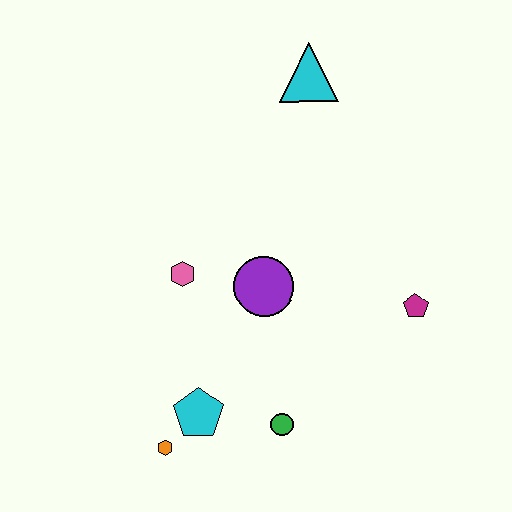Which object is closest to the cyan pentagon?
The orange hexagon is closest to the cyan pentagon.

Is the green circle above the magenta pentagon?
No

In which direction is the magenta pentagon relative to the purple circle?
The magenta pentagon is to the right of the purple circle.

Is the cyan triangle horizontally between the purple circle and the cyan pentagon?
No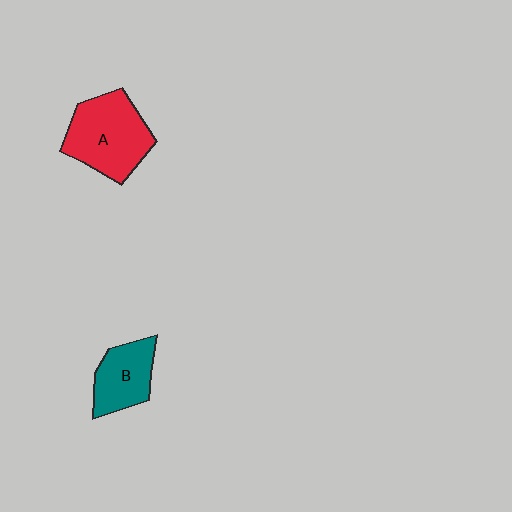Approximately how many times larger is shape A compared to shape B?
Approximately 1.5 times.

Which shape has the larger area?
Shape A (red).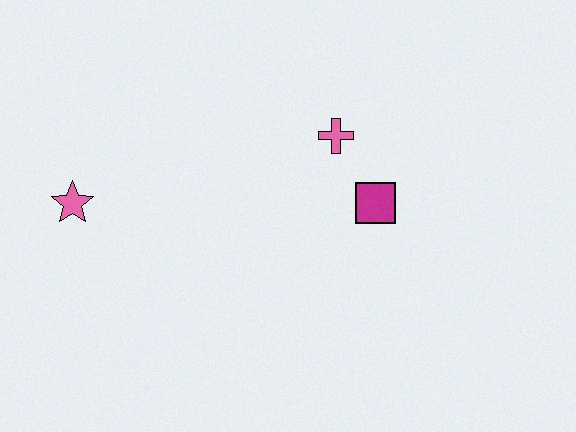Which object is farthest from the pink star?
The magenta square is farthest from the pink star.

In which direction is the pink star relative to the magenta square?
The pink star is to the left of the magenta square.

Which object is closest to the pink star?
The pink cross is closest to the pink star.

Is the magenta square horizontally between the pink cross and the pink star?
No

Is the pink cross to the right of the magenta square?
No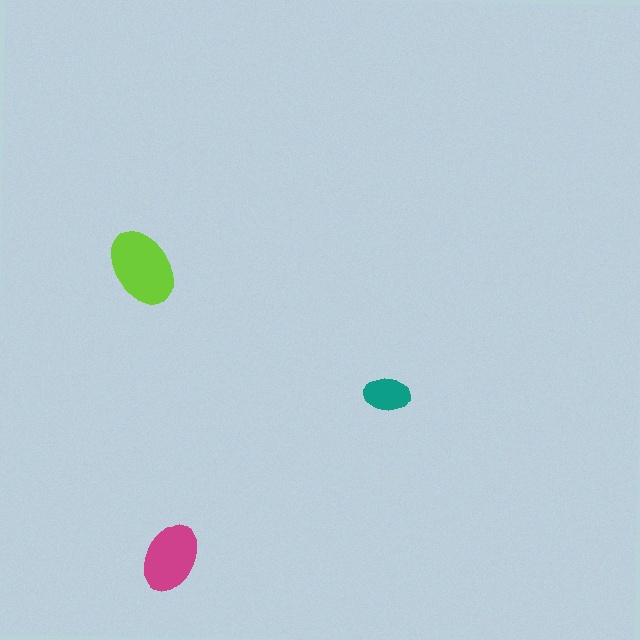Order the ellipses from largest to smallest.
the lime one, the magenta one, the teal one.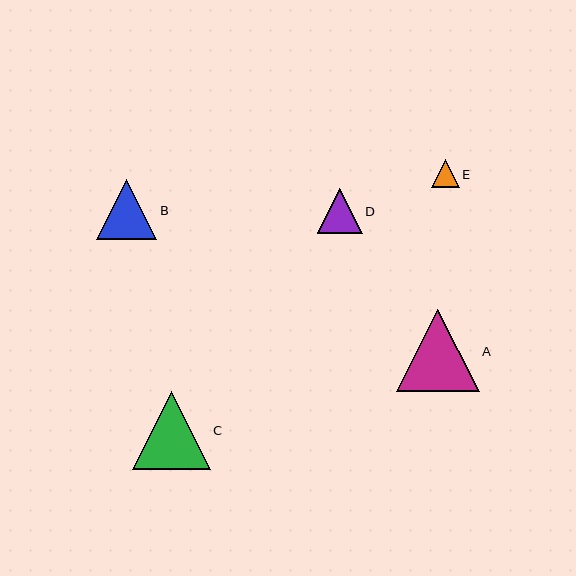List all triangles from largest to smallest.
From largest to smallest: A, C, B, D, E.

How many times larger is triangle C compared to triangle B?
Triangle C is approximately 1.3 times the size of triangle B.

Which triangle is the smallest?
Triangle E is the smallest with a size of approximately 28 pixels.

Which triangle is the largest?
Triangle A is the largest with a size of approximately 82 pixels.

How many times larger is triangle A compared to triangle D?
Triangle A is approximately 1.8 times the size of triangle D.